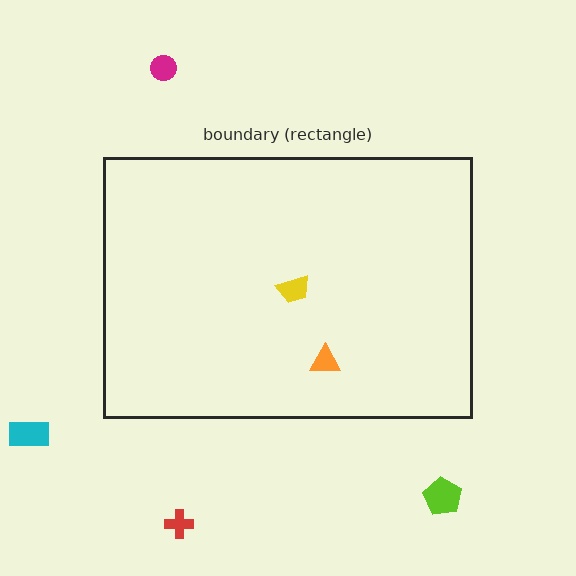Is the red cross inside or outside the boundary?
Outside.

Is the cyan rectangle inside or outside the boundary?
Outside.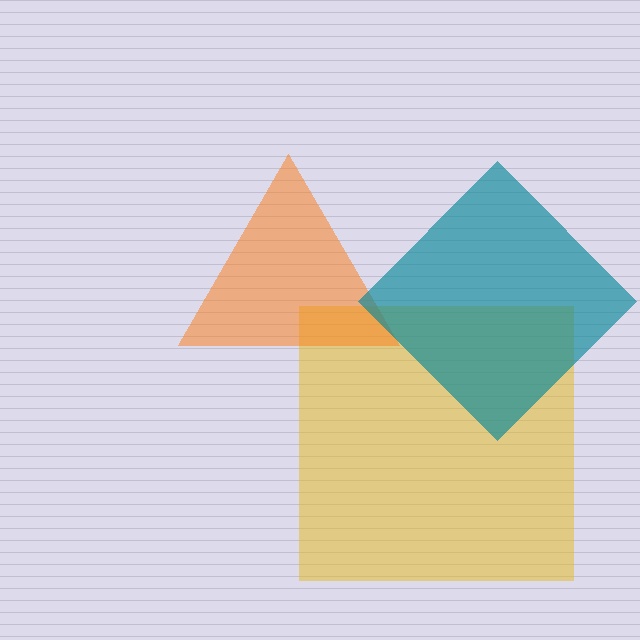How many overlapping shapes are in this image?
There are 3 overlapping shapes in the image.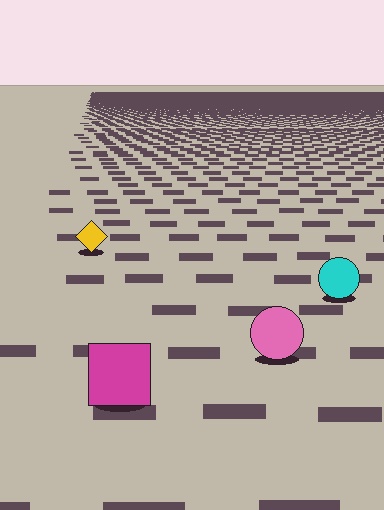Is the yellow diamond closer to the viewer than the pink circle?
No. The pink circle is closer — you can tell from the texture gradient: the ground texture is coarser near it.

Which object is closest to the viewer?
The magenta square is closest. The texture marks near it are larger and more spread out.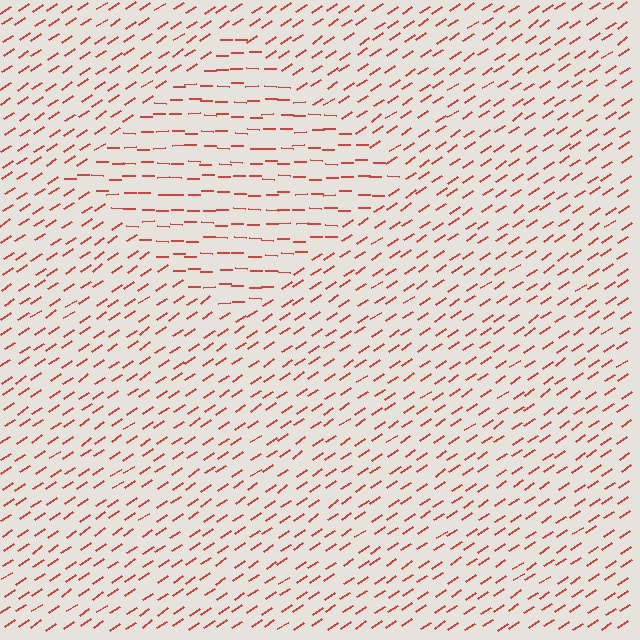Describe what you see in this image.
The image is filled with small red line segments. A diamond region in the image has lines oriented differently from the surrounding lines, creating a visible texture boundary.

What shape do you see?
I see a diamond.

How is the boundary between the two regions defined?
The boundary is defined purely by a change in line orientation (approximately 35 degrees difference). All lines are the same color and thickness.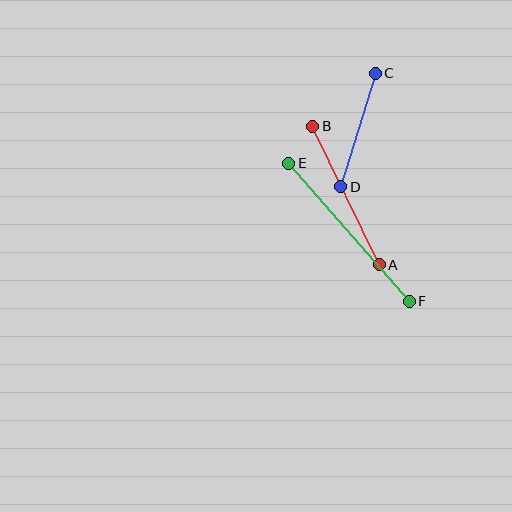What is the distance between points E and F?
The distance is approximately 184 pixels.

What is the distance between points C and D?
The distance is approximately 119 pixels.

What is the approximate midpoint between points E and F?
The midpoint is at approximately (349, 232) pixels.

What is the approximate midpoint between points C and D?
The midpoint is at approximately (358, 130) pixels.